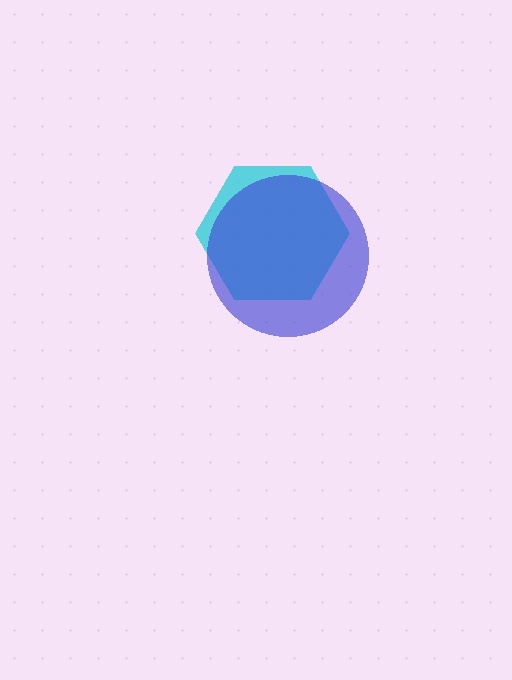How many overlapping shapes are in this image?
There are 2 overlapping shapes in the image.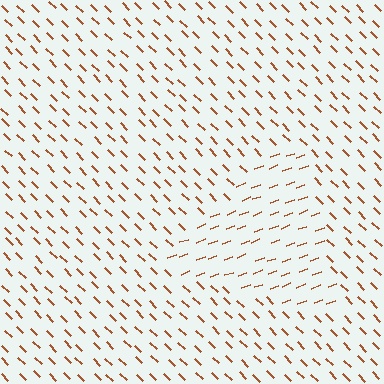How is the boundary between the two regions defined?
The boundary is defined purely by a change in line orientation (approximately 65 degrees difference). All lines are the same color and thickness.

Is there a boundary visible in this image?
Yes, there is a texture boundary formed by a change in line orientation.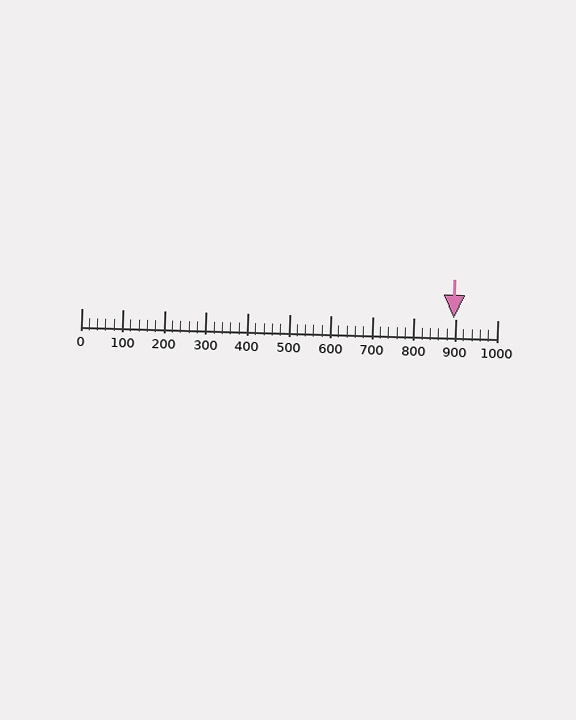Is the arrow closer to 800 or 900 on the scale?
The arrow is closer to 900.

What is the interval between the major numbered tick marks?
The major tick marks are spaced 100 units apart.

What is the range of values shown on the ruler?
The ruler shows values from 0 to 1000.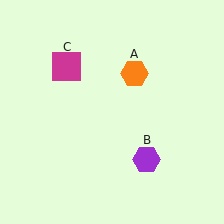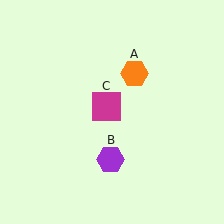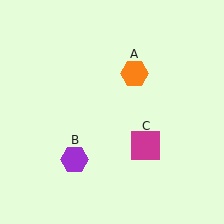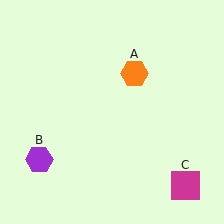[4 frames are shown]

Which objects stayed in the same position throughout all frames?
Orange hexagon (object A) remained stationary.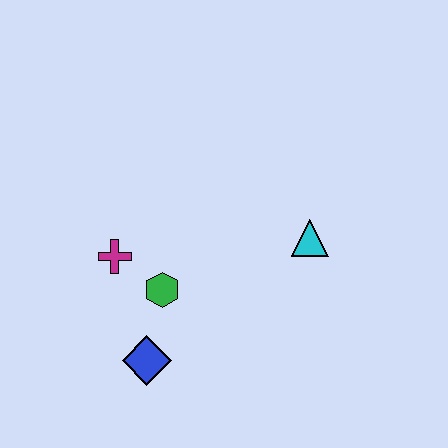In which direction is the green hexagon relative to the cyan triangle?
The green hexagon is to the left of the cyan triangle.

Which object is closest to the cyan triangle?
The green hexagon is closest to the cyan triangle.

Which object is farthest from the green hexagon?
The cyan triangle is farthest from the green hexagon.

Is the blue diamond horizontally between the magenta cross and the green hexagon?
Yes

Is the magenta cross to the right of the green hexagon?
No